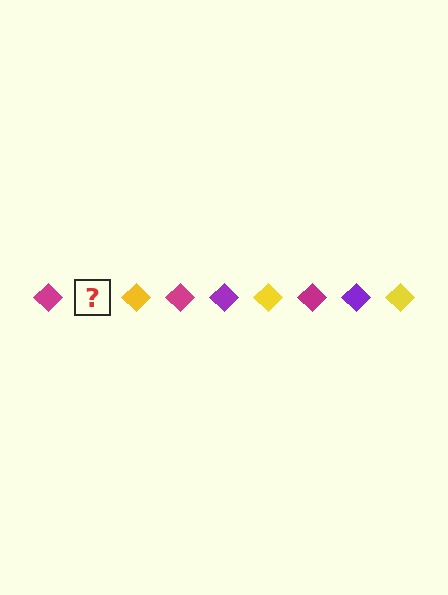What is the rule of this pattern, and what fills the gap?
The rule is that the pattern cycles through magenta, purple, yellow diamonds. The gap should be filled with a purple diamond.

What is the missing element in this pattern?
The missing element is a purple diamond.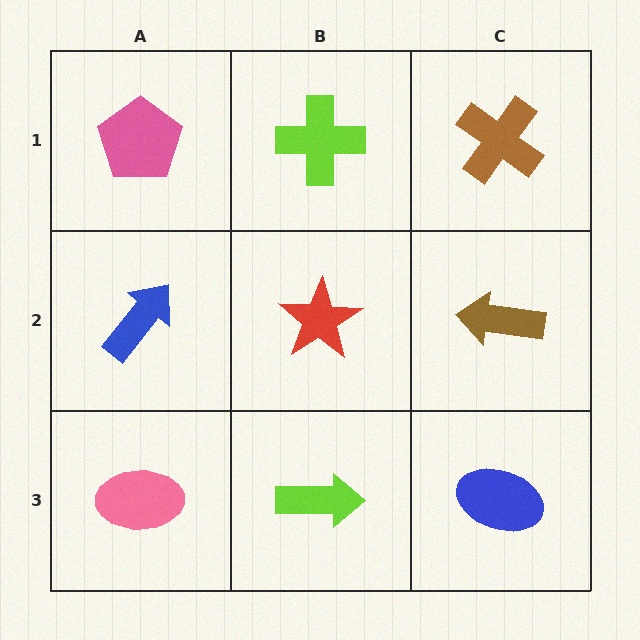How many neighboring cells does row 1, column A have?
2.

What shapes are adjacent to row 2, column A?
A pink pentagon (row 1, column A), a pink ellipse (row 3, column A), a red star (row 2, column B).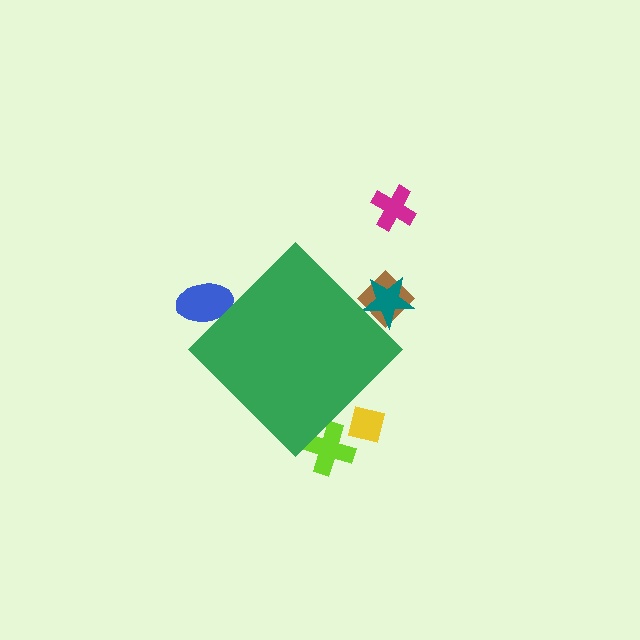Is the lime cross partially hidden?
Yes, the lime cross is partially hidden behind the green diamond.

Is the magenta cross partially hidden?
No, the magenta cross is fully visible.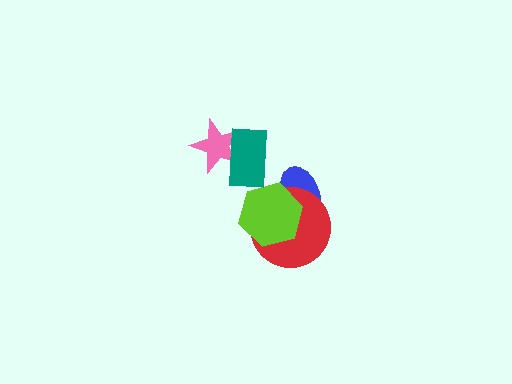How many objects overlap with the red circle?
2 objects overlap with the red circle.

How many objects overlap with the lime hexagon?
2 objects overlap with the lime hexagon.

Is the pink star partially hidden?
Yes, it is partially covered by another shape.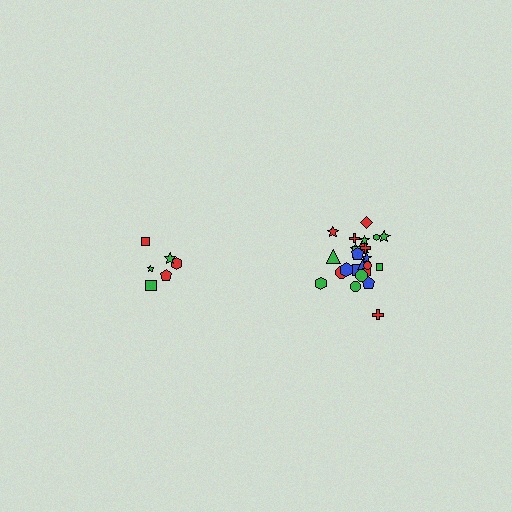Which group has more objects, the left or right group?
The right group.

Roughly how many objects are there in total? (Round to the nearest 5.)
Roughly 30 objects in total.